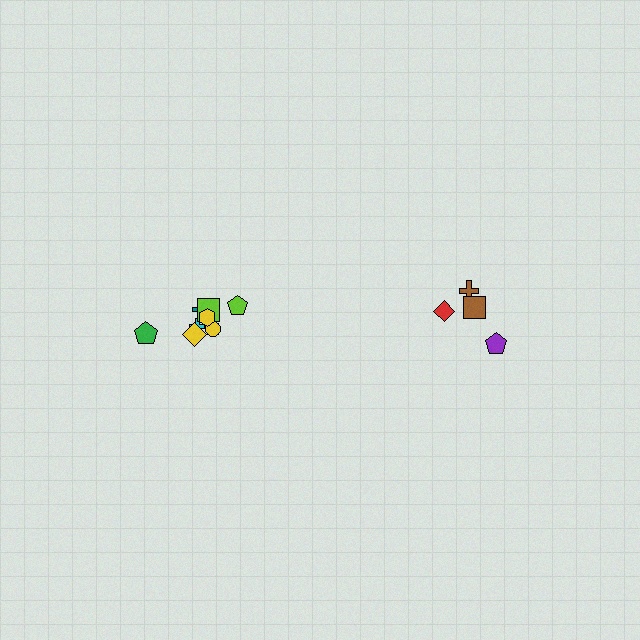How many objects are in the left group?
There are 8 objects.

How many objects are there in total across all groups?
There are 13 objects.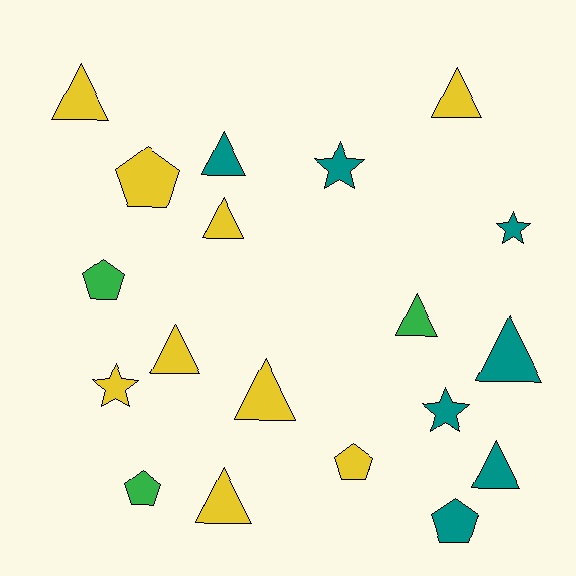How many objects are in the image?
There are 19 objects.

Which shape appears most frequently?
Triangle, with 10 objects.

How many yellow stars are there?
There is 1 yellow star.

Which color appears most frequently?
Yellow, with 9 objects.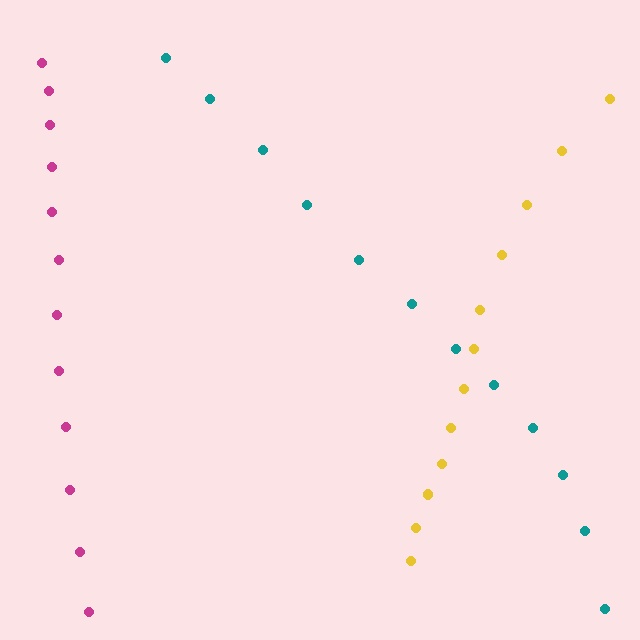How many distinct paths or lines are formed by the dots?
There are 3 distinct paths.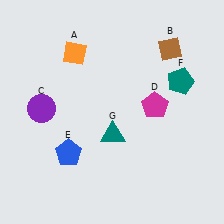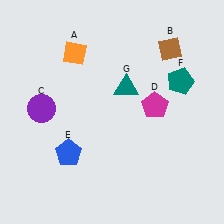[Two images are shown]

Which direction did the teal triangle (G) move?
The teal triangle (G) moved up.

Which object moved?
The teal triangle (G) moved up.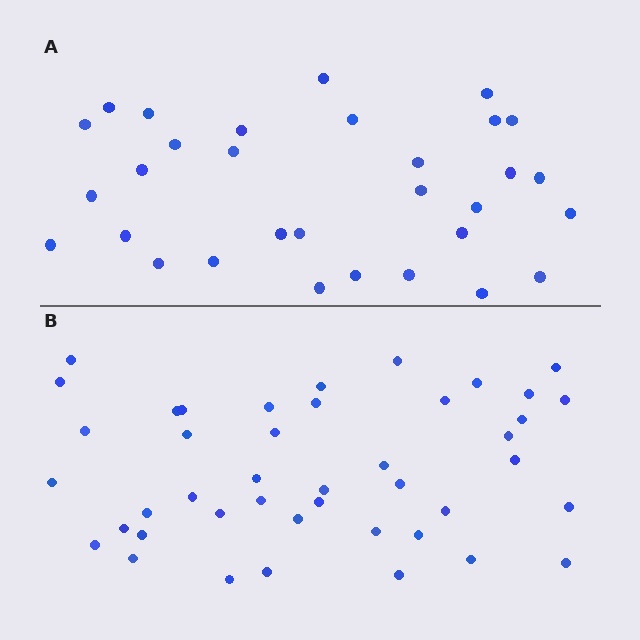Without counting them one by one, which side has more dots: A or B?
Region B (the bottom region) has more dots.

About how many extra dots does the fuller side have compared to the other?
Region B has roughly 12 or so more dots than region A.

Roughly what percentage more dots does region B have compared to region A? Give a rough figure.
About 40% more.